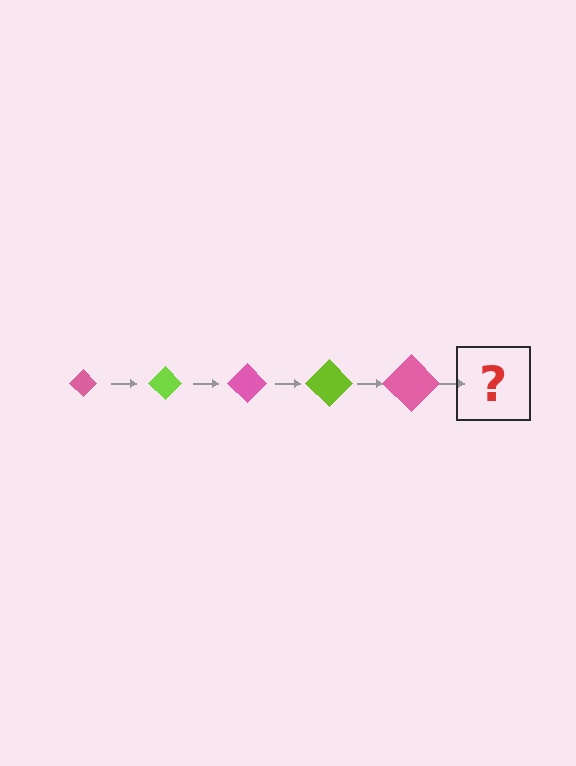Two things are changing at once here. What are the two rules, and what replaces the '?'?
The two rules are that the diamond grows larger each step and the color cycles through pink and lime. The '?' should be a lime diamond, larger than the previous one.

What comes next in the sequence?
The next element should be a lime diamond, larger than the previous one.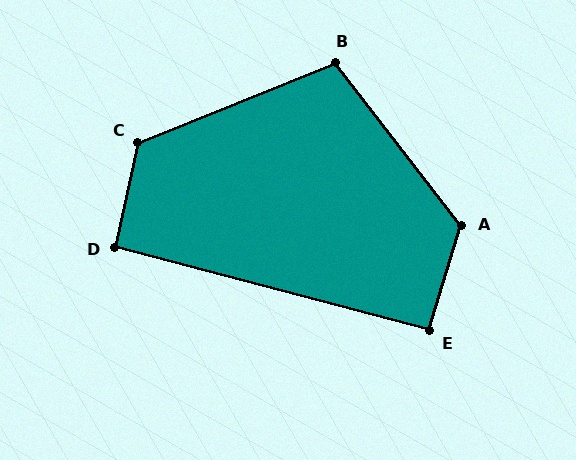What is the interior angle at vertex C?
Approximately 124 degrees (obtuse).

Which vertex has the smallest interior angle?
E, at approximately 92 degrees.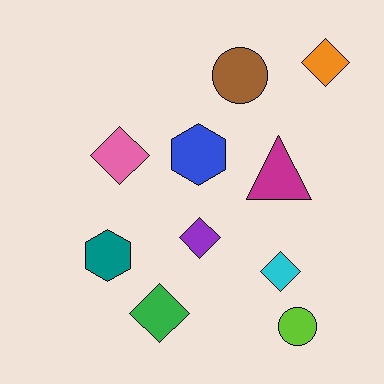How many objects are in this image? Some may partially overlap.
There are 10 objects.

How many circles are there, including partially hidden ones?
There are 2 circles.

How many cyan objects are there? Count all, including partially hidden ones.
There is 1 cyan object.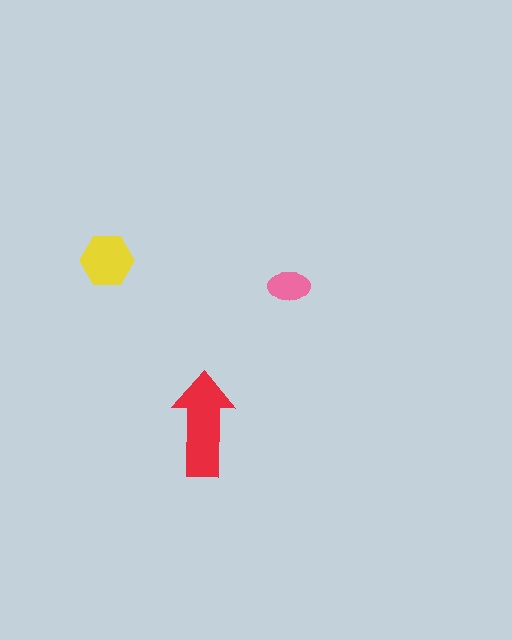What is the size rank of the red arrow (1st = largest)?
1st.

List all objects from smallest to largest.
The pink ellipse, the yellow hexagon, the red arrow.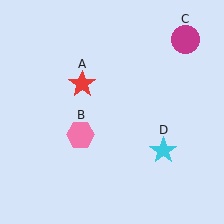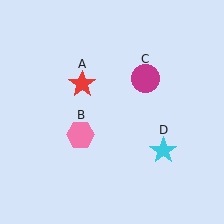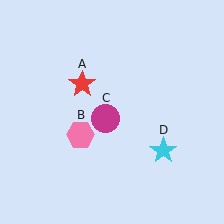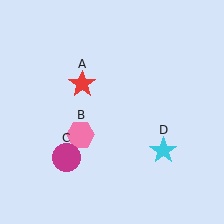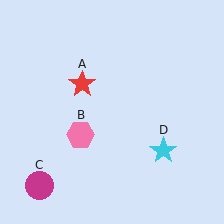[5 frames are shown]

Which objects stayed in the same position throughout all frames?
Red star (object A) and pink hexagon (object B) and cyan star (object D) remained stationary.